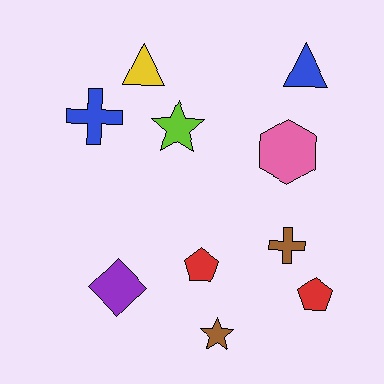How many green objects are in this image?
There are no green objects.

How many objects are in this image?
There are 10 objects.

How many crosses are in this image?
There are 2 crosses.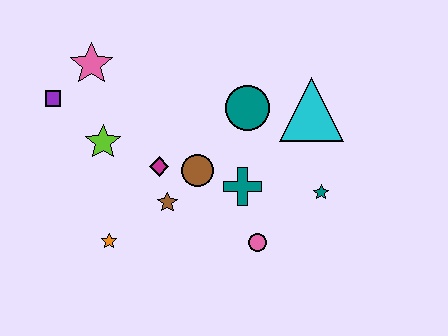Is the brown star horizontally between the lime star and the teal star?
Yes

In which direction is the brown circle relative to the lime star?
The brown circle is to the right of the lime star.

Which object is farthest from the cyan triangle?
The purple square is farthest from the cyan triangle.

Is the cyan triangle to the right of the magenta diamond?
Yes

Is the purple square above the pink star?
No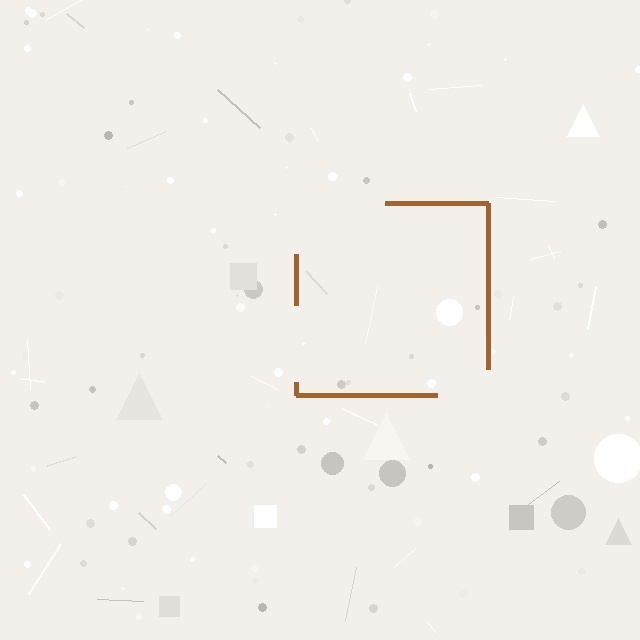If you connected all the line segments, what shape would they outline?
They would outline a square.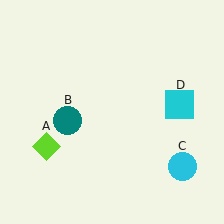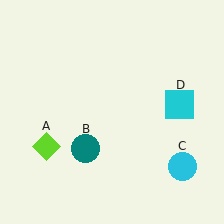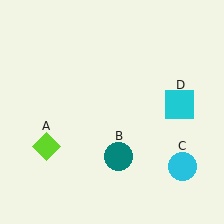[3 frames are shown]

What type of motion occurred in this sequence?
The teal circle (object B) rotated counterclockwise around the center of the scene.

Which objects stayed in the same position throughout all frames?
Lime diamond (object A) and cyan circle (object C) and cyan square (object D) remained stationary.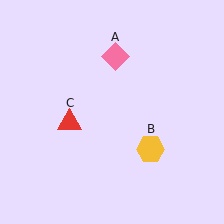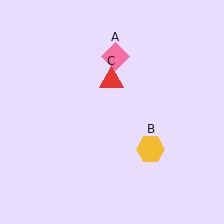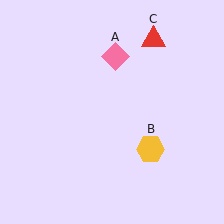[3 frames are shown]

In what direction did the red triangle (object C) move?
The red triangle (object C) moved up and to the right.